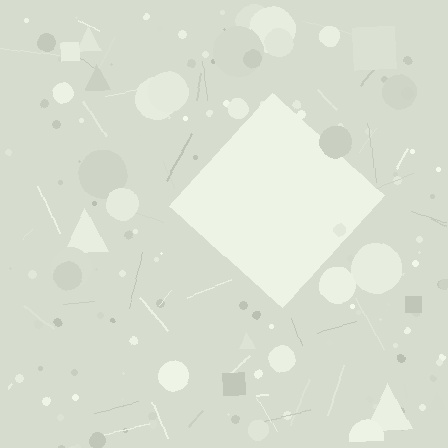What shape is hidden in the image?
A diamond is hidden in the image.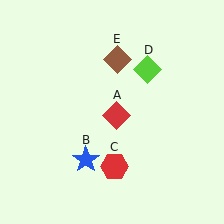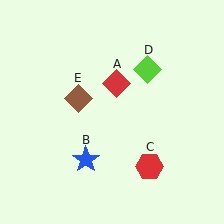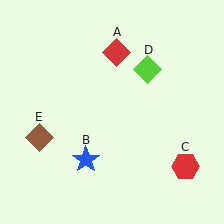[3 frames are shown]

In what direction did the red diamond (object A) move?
The red diamond (object A) moved up.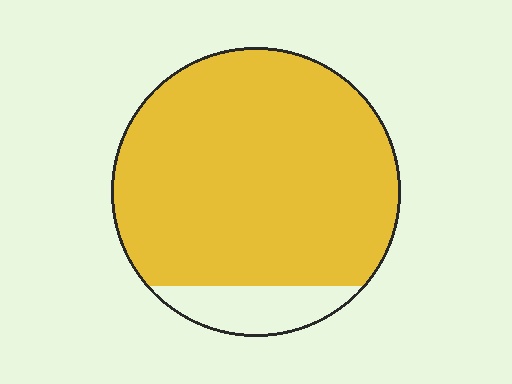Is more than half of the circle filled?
Yes.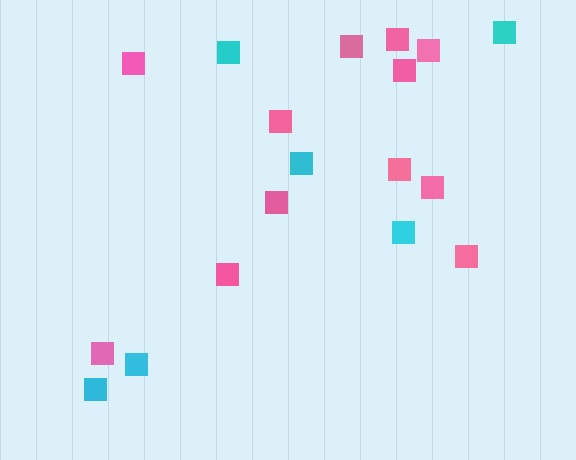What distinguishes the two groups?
There are 2 groups: one group of cyan squares (6) and one group of pink squares (12).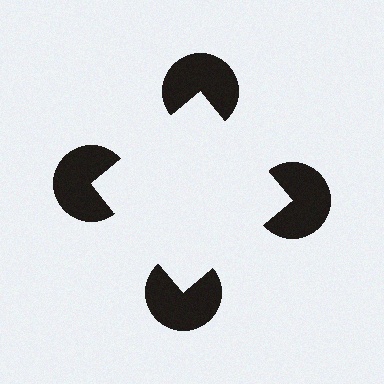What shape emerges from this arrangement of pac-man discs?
An illusory square — its edges are inferred from the aligned wedge cuts in the pac-man discs, not physically drawn.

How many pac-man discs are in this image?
There are 4 — one at each vertex of the illusory square.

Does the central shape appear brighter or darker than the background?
It typically appears slightly brighter than the background, even though no actual brightness change is drawn.